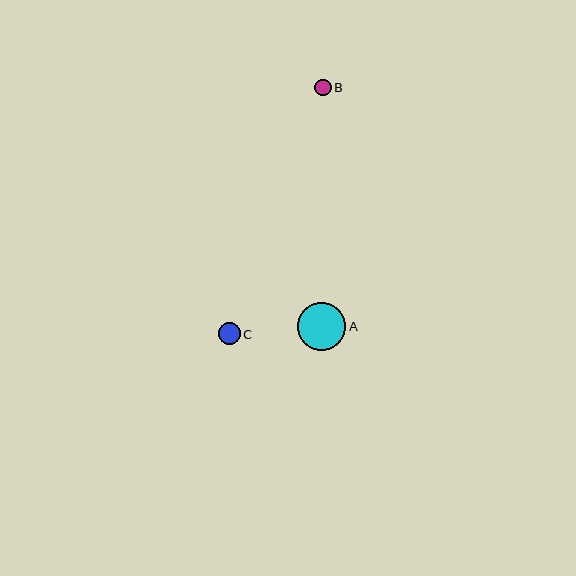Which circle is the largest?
Circle A is the largest with a size of approximately 48 pixels.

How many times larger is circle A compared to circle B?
Circle A is approximately 2.9 times the size of circle B.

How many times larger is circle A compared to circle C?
Circle A is approximately 2.2 times the size of circle C.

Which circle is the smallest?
Circle B is the smallest with a size of approximately 17 pixels.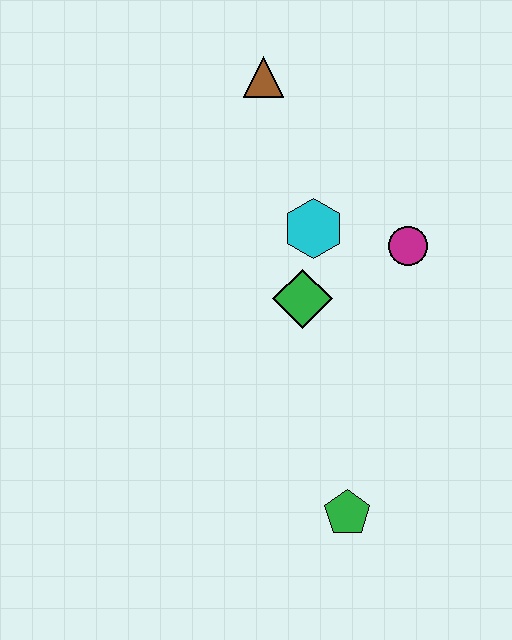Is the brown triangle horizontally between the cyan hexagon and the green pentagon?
No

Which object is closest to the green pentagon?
The green diamond is closest to the green pentagon.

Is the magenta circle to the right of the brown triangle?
Yes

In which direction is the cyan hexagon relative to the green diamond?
The cyan hexagon is above the green diamond.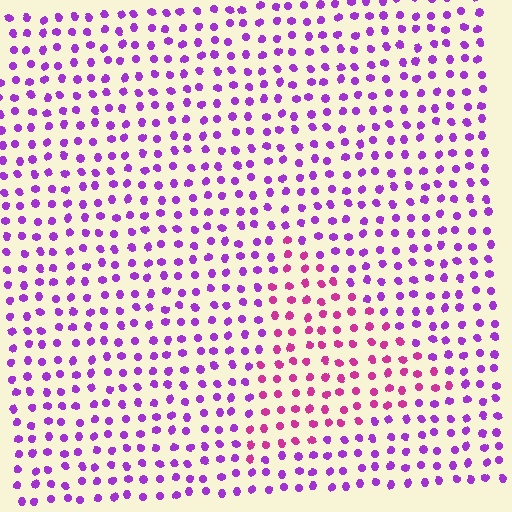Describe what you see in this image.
The image is filled with small purple elements in a uniform arrangement. A triangle-shaped region is visible where the elements are tinted to a slightly different hue, forming a subtle color boundary.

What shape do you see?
I see a triangle.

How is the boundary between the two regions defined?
The boundary is defined purely by a slight shift in hue (about 37 degrees). Spacing, size, and orientation are identical on both sides.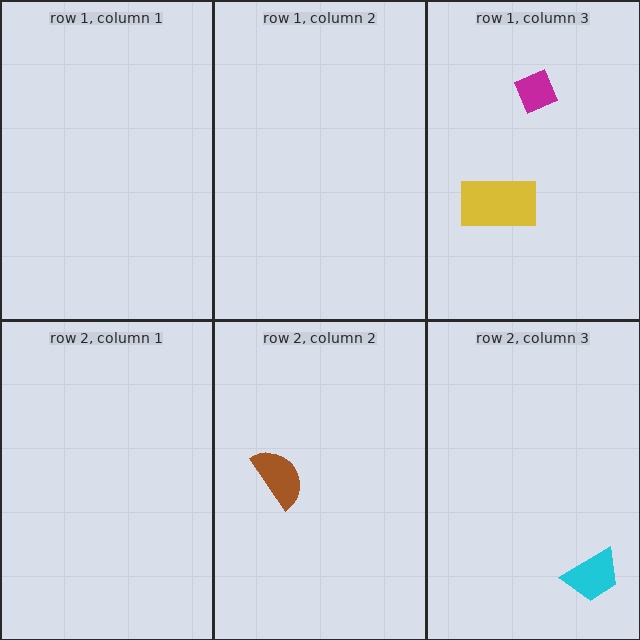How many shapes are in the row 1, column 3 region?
2.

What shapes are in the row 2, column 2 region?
The brown semicircle.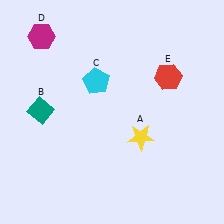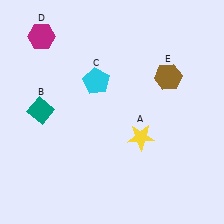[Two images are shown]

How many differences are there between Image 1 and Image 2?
There is 1 difference between the two images.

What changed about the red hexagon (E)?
In Image 1, E is red. In Image 2, it changed to brown.